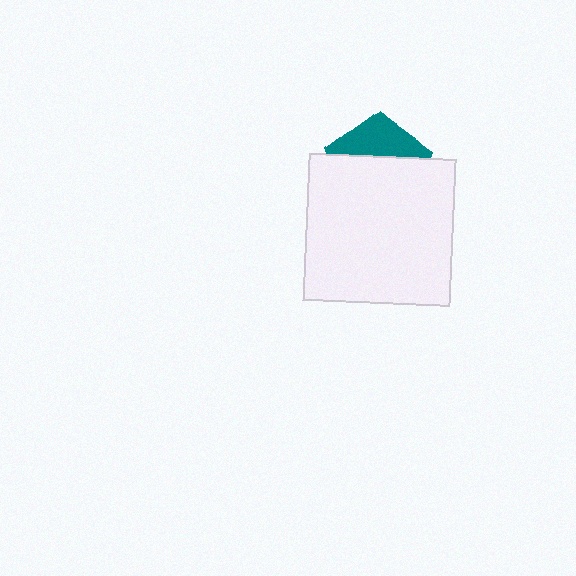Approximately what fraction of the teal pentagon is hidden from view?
Roughly 65% of the teal pentagon is hidden behind the white square.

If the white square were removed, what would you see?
You would see the complete teal pentagon.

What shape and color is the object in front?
The object in front is a white square.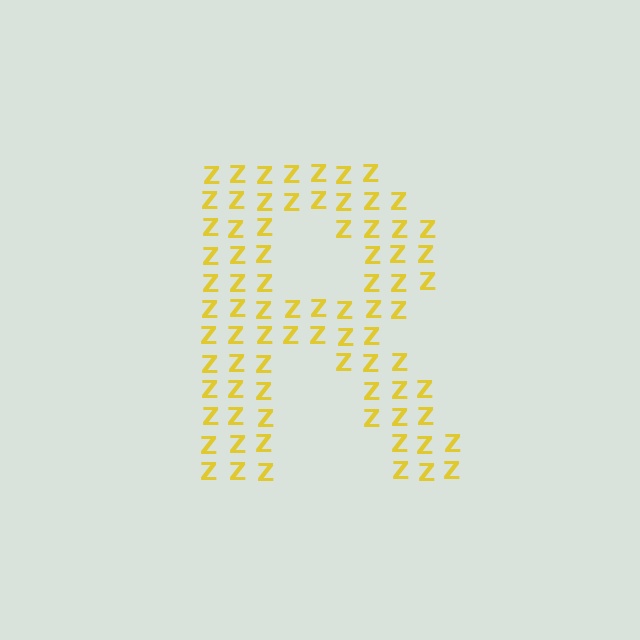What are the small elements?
The small elements are letter Z's.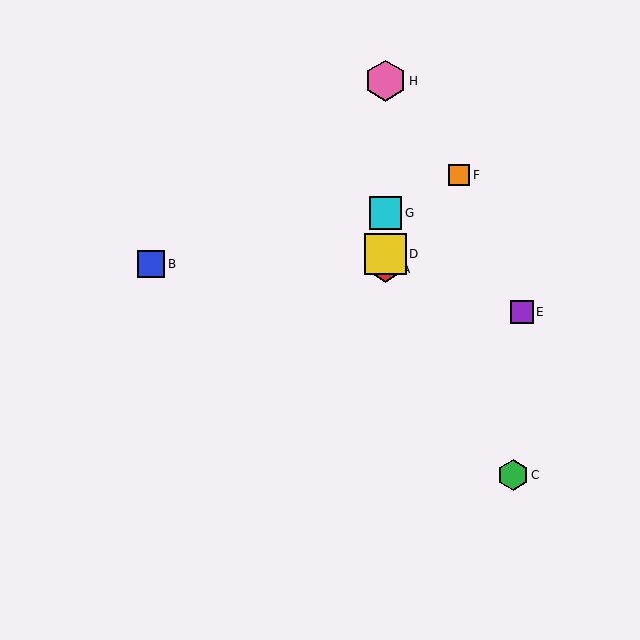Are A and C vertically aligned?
No, A is at x≈386 and C is at x≈513.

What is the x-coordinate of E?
Object E is at x≈522.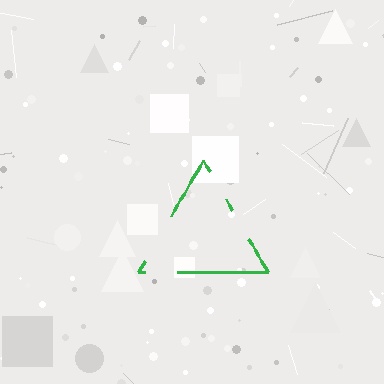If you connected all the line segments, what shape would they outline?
They would outline a triangle.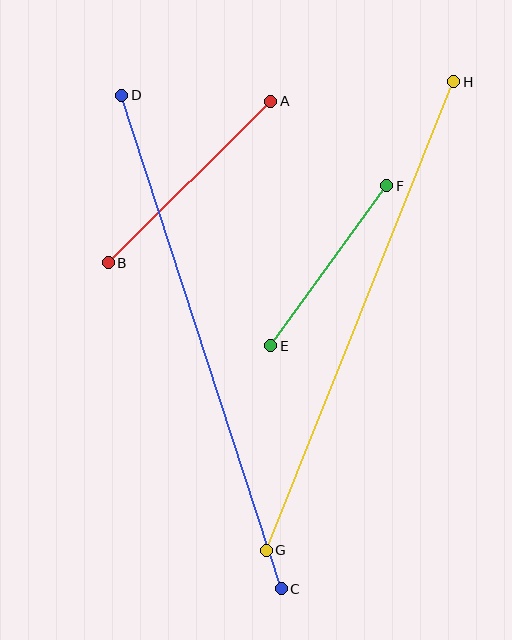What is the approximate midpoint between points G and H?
The midpoint is at approximately (360, 316) pixels.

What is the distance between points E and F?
The distance is approximately 197 pixels.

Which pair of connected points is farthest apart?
Points C and D are farthest apart.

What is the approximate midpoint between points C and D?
The midpoint is at approximately (201, 342) pixels.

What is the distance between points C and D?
The distance is approximately 519 pixels.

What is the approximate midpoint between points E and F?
The midpoint is at approximately (329, 266) pixels.